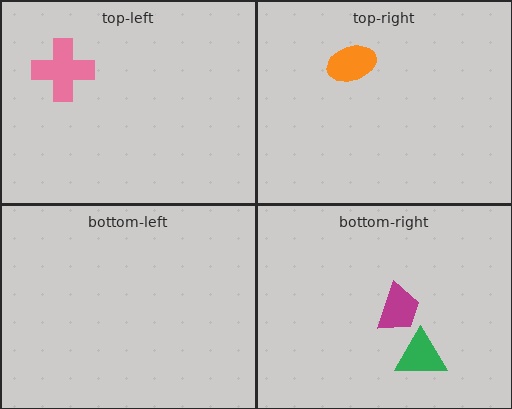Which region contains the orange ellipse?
The top-right region.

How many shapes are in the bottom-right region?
2.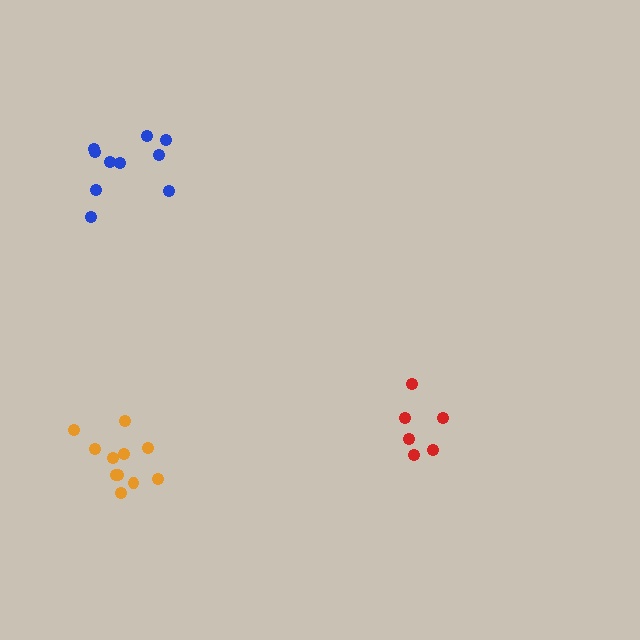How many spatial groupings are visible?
There are 3 spatial groupings.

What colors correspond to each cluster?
The clusters are colored: red, blue, orange.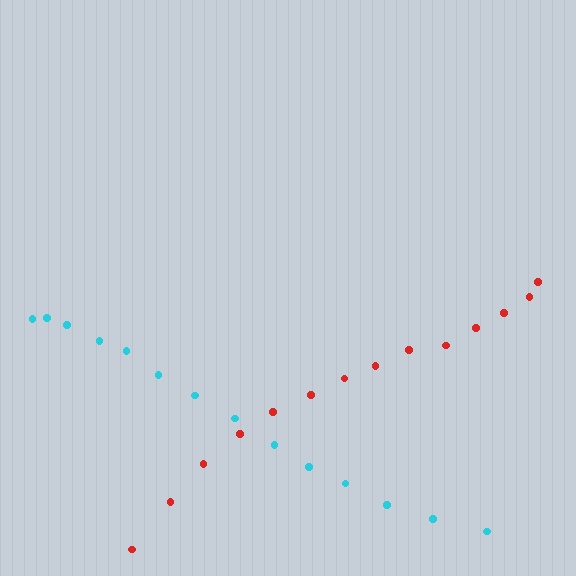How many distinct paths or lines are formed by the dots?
There are 2 distinct paths.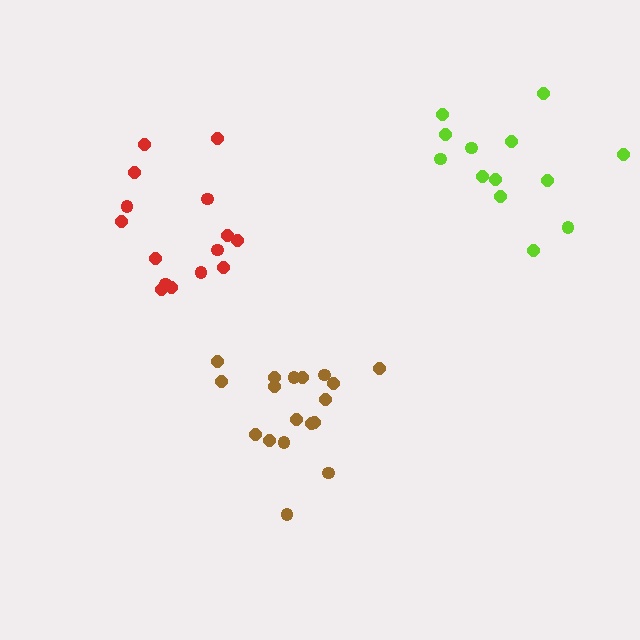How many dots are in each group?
Group 1: 18 dots, Group 2: 13 dots, Group 3: 15 dots (46 total).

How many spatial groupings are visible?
There are 3 spatial groupings.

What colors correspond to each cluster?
The clusters are colored: brown, lime, red.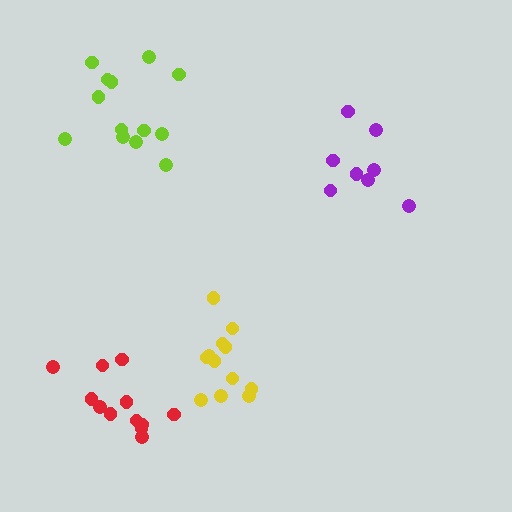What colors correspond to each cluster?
The clusters are colored: yellow, red, purple, lime.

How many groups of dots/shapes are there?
There are 4 groups.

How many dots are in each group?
Group 1: 12 dots, Group 2: 12 dots, Group 3: 8 dots, Group 4: 13 dots (45 total).